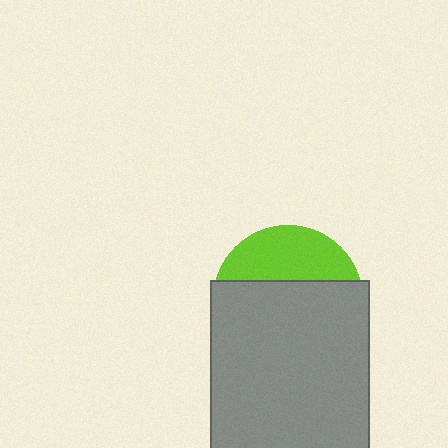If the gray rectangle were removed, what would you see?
You would see the complete lime circle.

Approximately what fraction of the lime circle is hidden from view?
Roughly 67% of the lime circle is hidden behind the gray rectangle.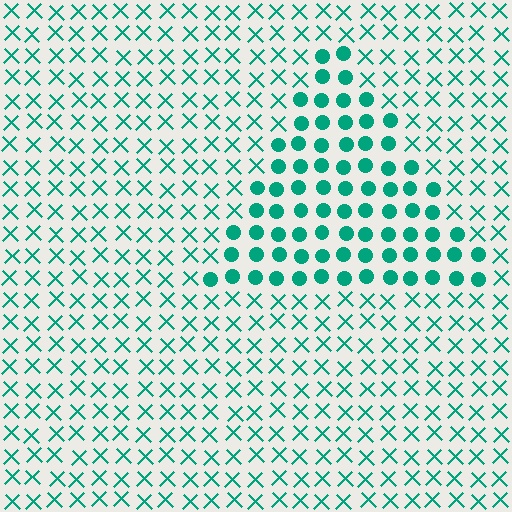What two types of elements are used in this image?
The image uses circles inside the triangle region and X marks outside it.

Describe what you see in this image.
The image is filled with small teal elements arranged in a uniform grid. A triangle-shaped region contains circles, while the surrounding area contains X marks. The boundary is defined purely by the change in element shape.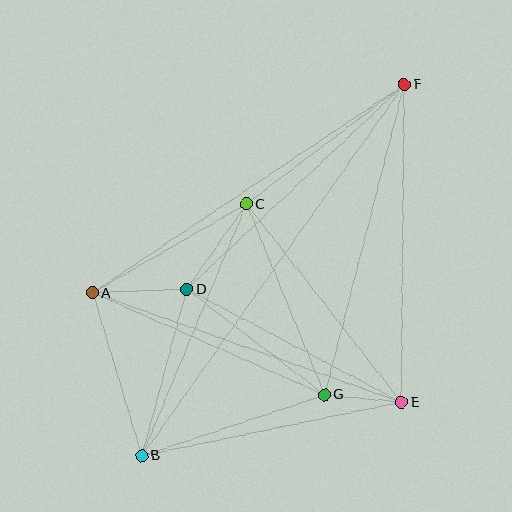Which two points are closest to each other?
Points E and G are closest to each other.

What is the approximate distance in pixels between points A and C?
The distance between A and C is approximately 178 pixels.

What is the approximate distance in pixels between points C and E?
The distance between C and E is approximately 252 pixels.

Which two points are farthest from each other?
Points B and F are farthest from each other.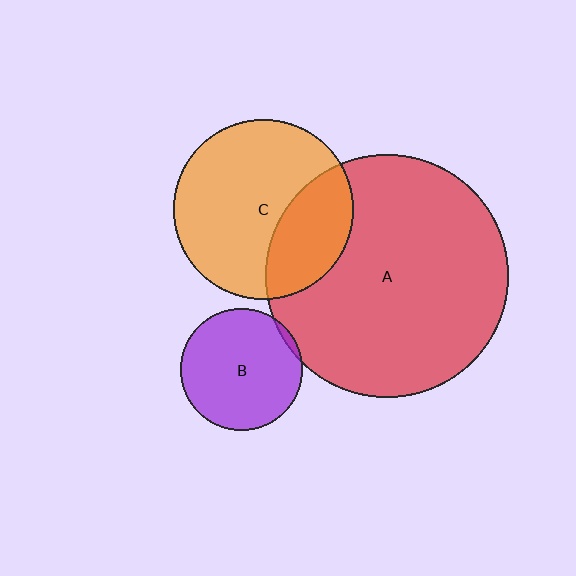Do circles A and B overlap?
Yes.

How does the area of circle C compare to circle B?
Approximately 2.2 times.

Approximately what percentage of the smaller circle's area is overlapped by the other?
Approximately 5%.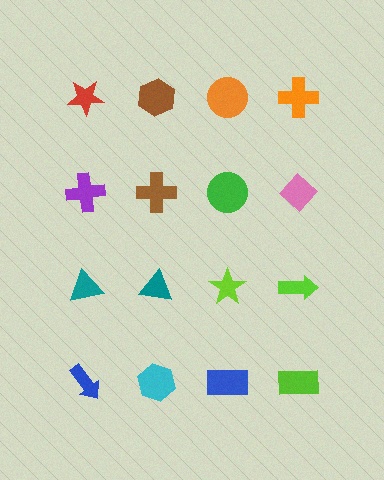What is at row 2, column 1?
A purple cross.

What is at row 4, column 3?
A blue rectangle.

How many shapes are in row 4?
4 shapes.